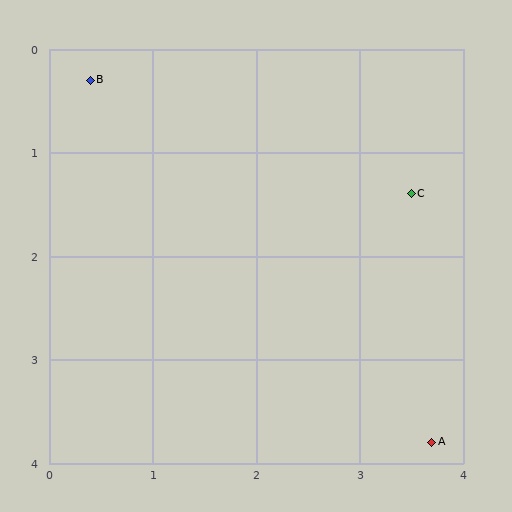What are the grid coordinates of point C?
Point C is at approximately (3.5, 1.4).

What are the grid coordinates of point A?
Point A is at approximately (3.7, 3.8).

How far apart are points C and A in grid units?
Points C and A are about 2.4 grid units apart.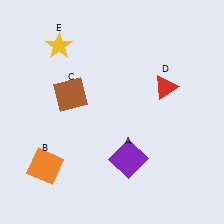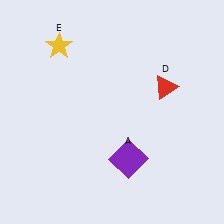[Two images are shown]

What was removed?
The brown square (C), the orange square (B) were removed in Image 2.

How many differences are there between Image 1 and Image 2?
There are 2 differences between the two images.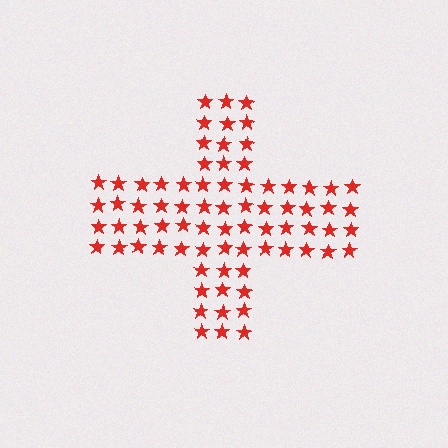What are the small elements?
The small elements are stars.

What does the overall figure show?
The overall figure shows a cross.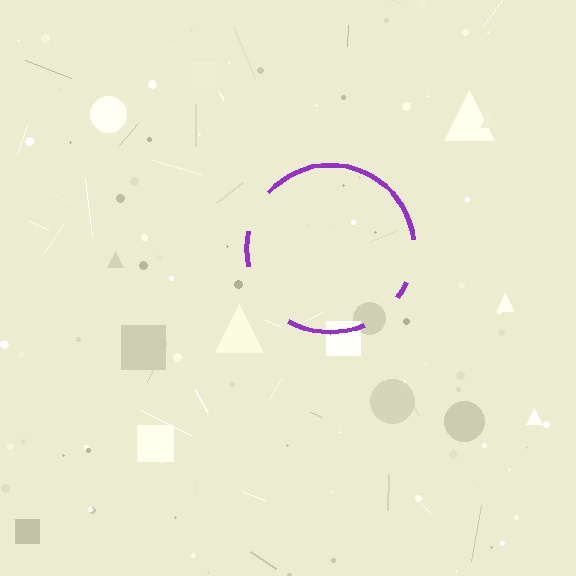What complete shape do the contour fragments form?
The contour fragments form a circle.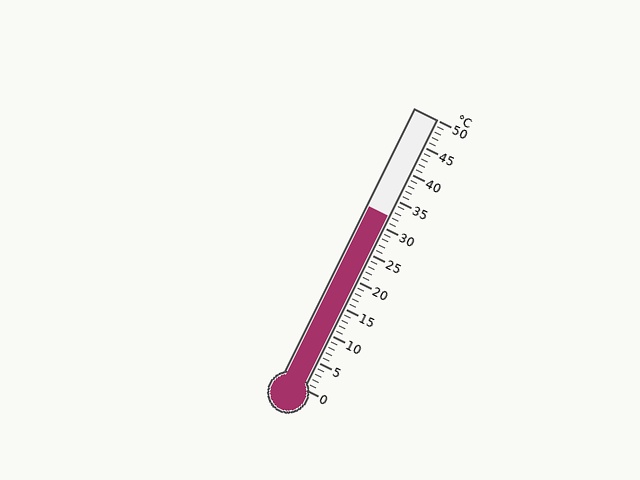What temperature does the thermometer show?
The thermometer shows approximately 32°C.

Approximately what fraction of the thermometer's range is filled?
The thermometer is filled to approximately 65% of its range.